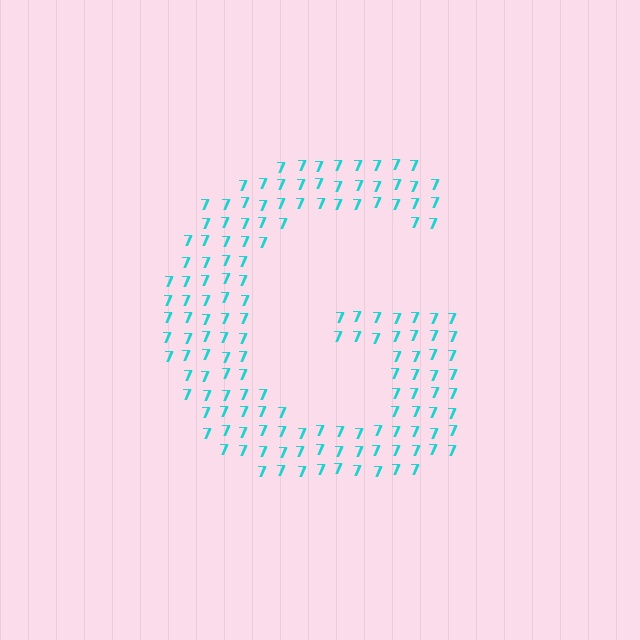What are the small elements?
The small elements are digit 7's.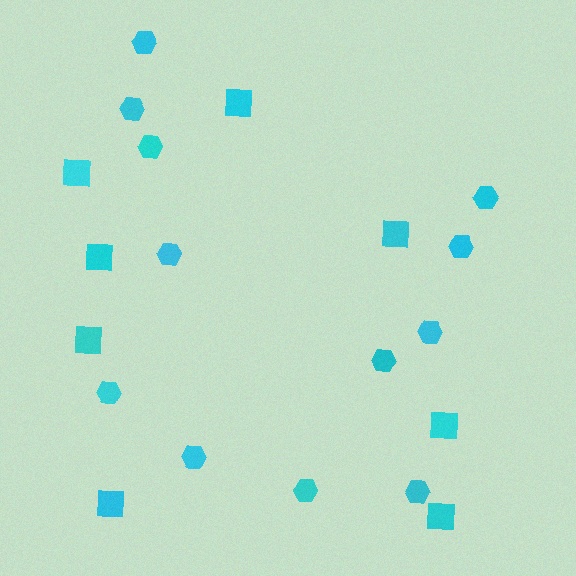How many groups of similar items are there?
There are 2 groups: one group of squares (8) and one group of hexagons (12).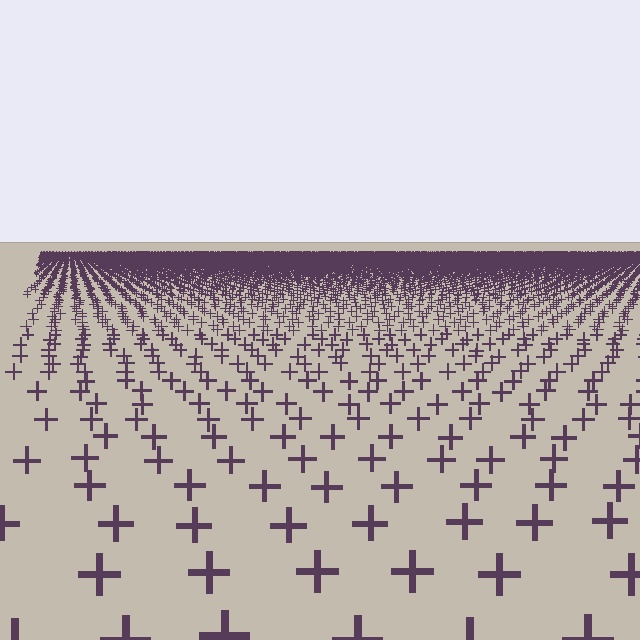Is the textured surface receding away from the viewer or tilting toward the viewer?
The surface is receding away from the viewer. Texture elements get smaller and denser toward the top.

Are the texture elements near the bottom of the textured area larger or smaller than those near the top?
Larger. Near the bottom, elements are closer to the viewer and appear at a bigger on-screen size.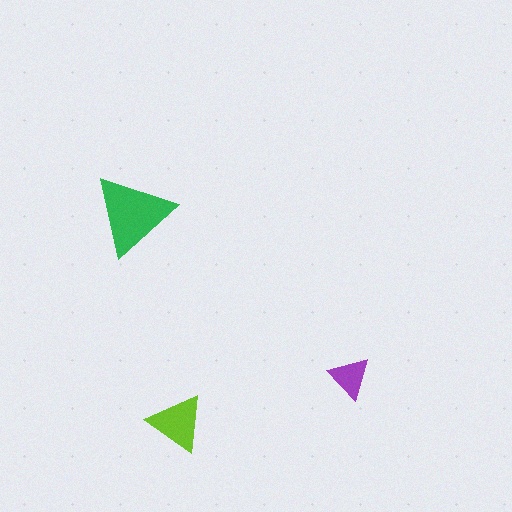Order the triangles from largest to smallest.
the green one, the lime one, the purple one.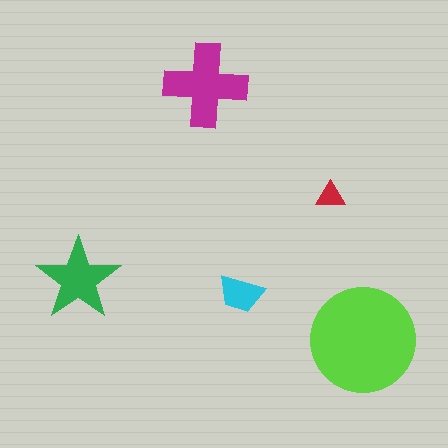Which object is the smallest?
The red triangle.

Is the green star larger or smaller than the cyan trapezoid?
Larger.